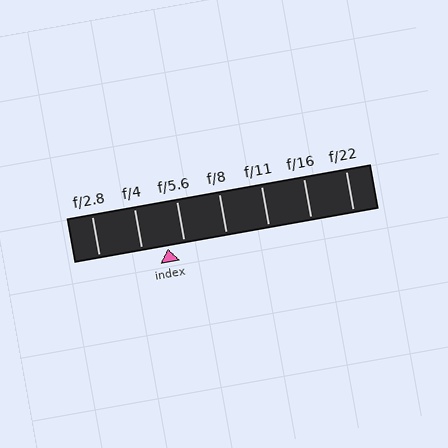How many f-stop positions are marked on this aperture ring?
There are 7 f-stop positions marked.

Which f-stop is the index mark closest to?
The index mark is closest to f/5.6.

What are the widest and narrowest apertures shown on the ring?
The widest aperture shown is f/2.8 and the narrowest is f/22.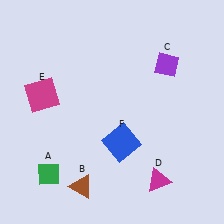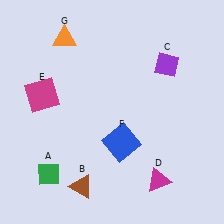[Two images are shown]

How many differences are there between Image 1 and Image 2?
There is 1 difference between the two images.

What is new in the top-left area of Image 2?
An orange triangle (G) was added in the top-left area of Image 2.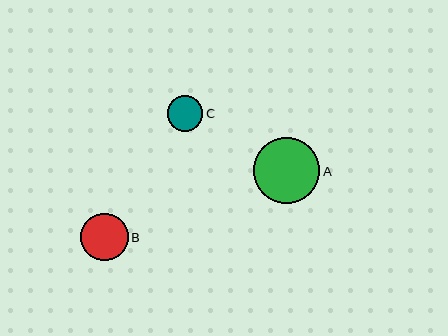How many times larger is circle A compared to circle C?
Circle A is approximately 1.8 times the size of circle C.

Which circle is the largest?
Circle A is the largest with a size of approximately 66 pixels.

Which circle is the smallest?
Circle C is the smallest with a size of approximately 36 pixels.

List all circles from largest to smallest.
From largest to smallest: A, B, C.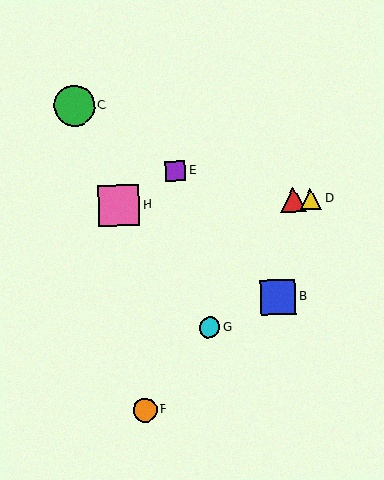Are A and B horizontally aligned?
No, A is at y≈199 and B is at y≈297.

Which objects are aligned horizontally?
Objects A, D, H are aligned horizontally.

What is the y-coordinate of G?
Object G is at y≈327.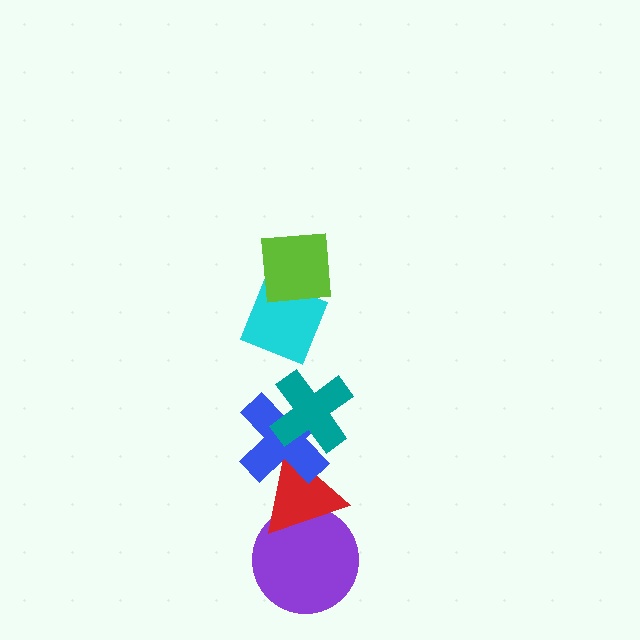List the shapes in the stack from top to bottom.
From top to bottom: the lime square, the cyan diamond, the teal cross, the blue cross, the red triangle, the purple circle.